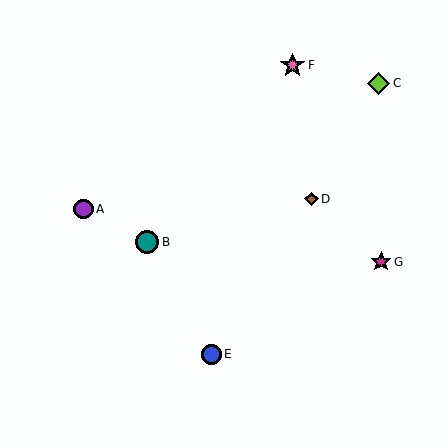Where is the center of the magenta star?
The center of the magenta star is at (381, 262).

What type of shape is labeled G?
Shape G is a magenta star.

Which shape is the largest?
The pink star (labeled F) is the largest.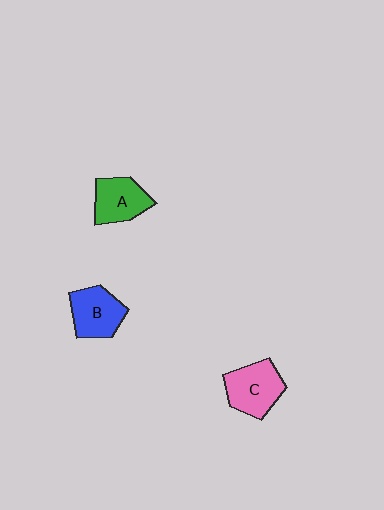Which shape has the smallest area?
Shape A (green).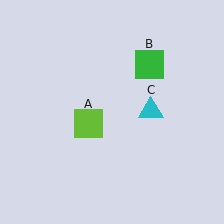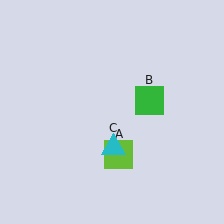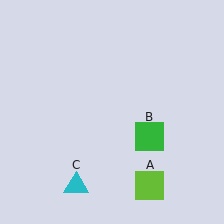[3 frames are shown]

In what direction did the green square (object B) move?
The green square (object B) moved down.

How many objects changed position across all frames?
3 objects changed position: lime square (object A), green square (object B), cyan triangle (object C).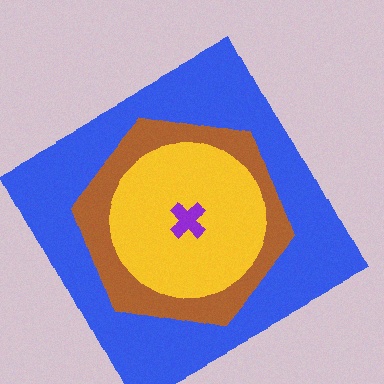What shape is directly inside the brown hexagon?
The yellow circle.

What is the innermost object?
The purple cross.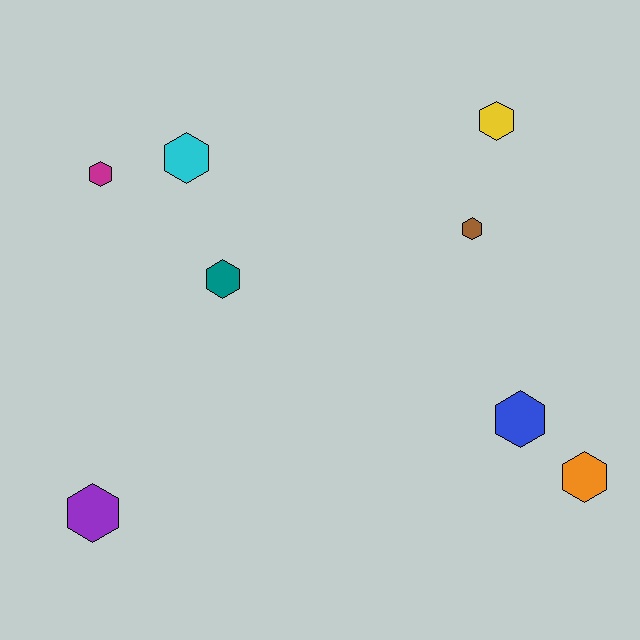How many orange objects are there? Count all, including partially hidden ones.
There is 1 orange object.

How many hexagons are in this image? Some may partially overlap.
There are 8 hexagons.